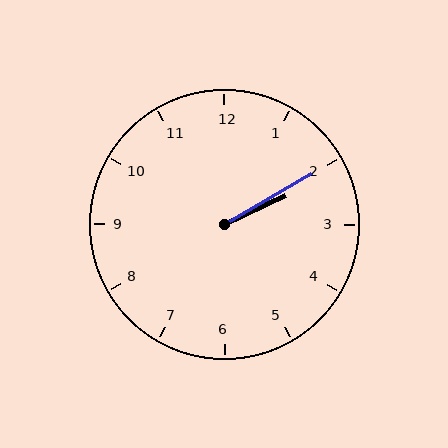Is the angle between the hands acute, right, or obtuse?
It is acute.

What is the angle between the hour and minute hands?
Approximately 5 degrees.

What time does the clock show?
2:10.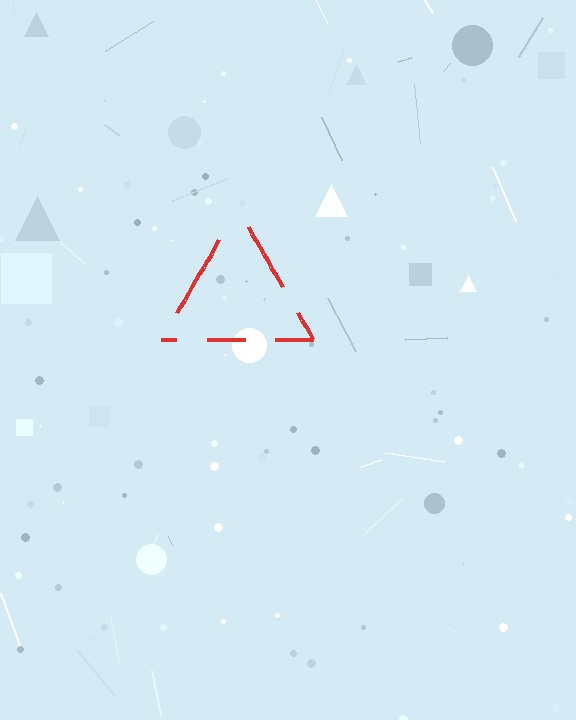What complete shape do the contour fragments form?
The contour fragments form a triangle.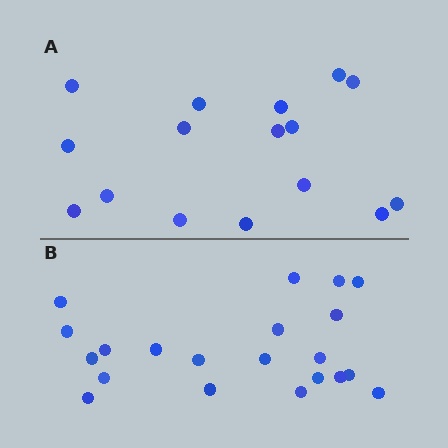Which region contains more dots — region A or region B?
Region B (the bottom region) has more dots.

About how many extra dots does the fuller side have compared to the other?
Region B has about 5 more dots than region A.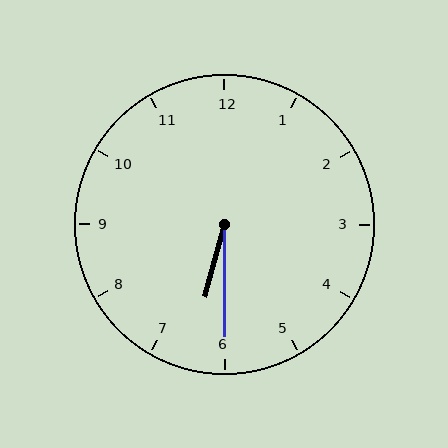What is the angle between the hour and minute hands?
Approximately 15 degrees.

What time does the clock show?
6:30.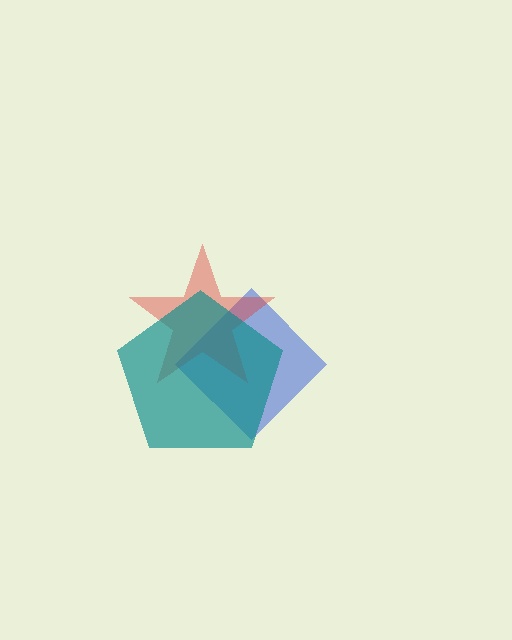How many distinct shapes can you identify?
There are 3 distinct shapes: a blue diamond, a red star, a teal pentagon.